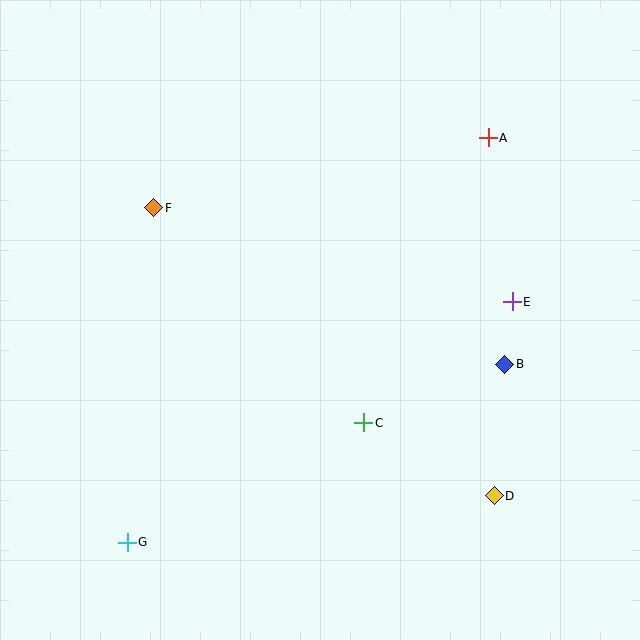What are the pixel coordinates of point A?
Point A is at (488, 138).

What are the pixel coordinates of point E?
Point E is at (512, 302).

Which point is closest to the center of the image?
Point C at (364, 423) is closest to the center.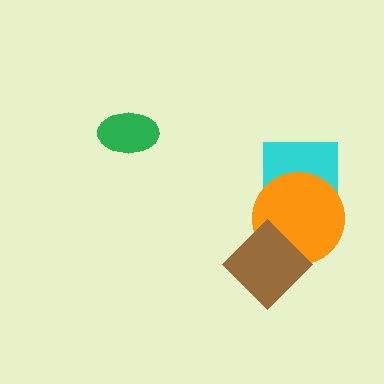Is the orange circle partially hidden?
Yes, it is partially covered by another shape.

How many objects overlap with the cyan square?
1 object overlaps with the cyan square.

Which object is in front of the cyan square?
The orange circle is in front of the cyan square.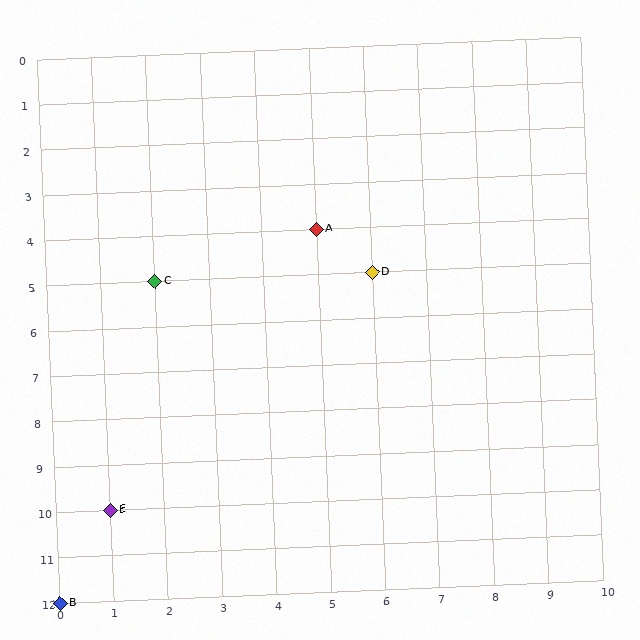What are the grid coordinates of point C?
Point C is at grid coordinates (2, 5).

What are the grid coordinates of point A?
Point A is at grid coordinates (5, 4).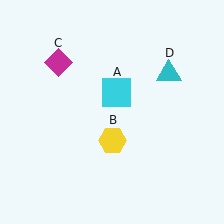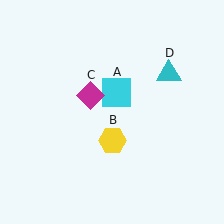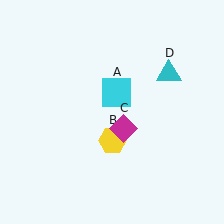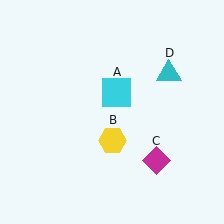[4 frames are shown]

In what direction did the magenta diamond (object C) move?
The magenta diamond (object C) moved down and to the right.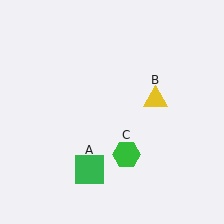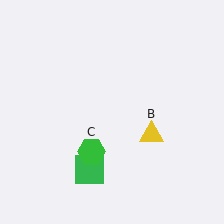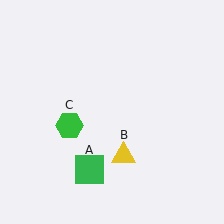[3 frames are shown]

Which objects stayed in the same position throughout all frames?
Green square (object A) remained stationary.